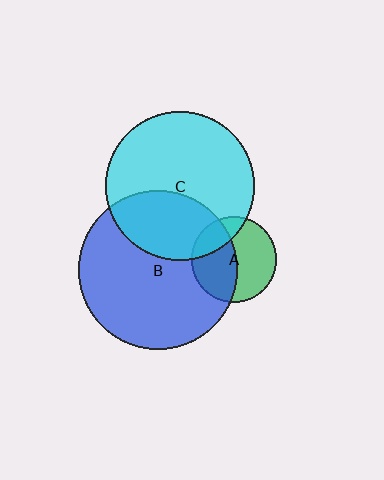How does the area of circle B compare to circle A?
Approximately 3.5 times.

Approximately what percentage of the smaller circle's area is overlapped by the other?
Approximately 20%.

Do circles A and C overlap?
Yes.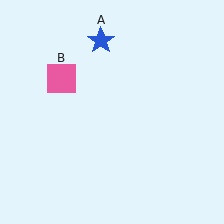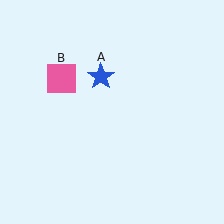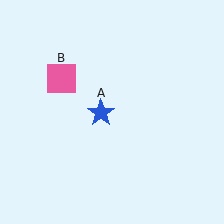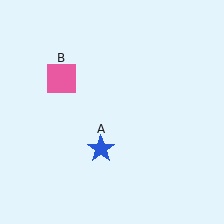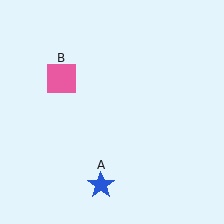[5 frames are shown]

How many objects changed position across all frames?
1 object changed position: blue star (object A).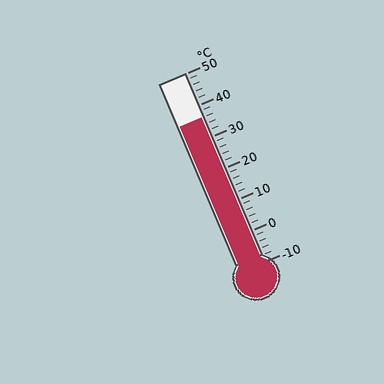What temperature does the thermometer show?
The thermometer shows approximately 36°C.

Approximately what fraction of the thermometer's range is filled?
The thermometer is filled to approximately 75% of its range.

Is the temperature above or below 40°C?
The temperature is below 40°C.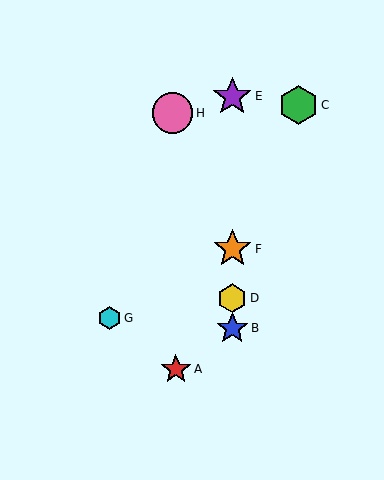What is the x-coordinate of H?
Object H is at x≈173.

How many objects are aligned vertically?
4 objects (B, D, E, F) are aligned vertically.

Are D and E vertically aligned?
Yes, both are at x≈232.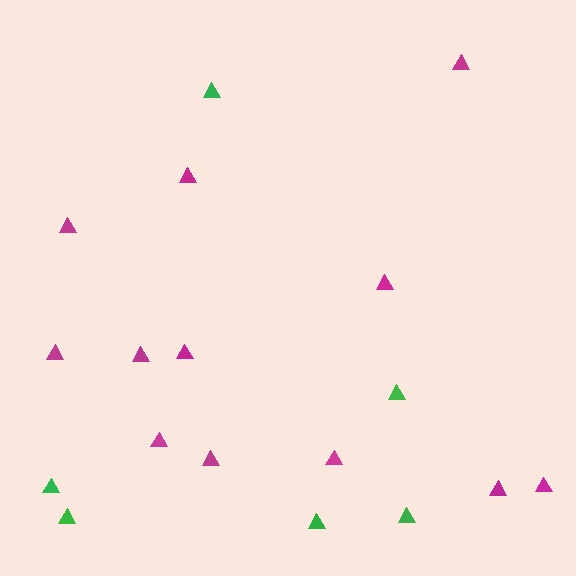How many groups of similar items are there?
There are 2 groups: one group of magenta triangles (12) and one group of green triangles (6).